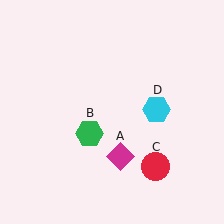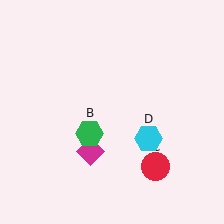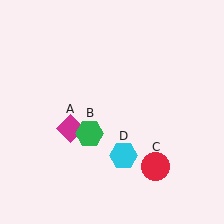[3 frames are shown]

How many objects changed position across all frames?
2 objects changed position: magenta diamond (object A), cyan hexagon (object D).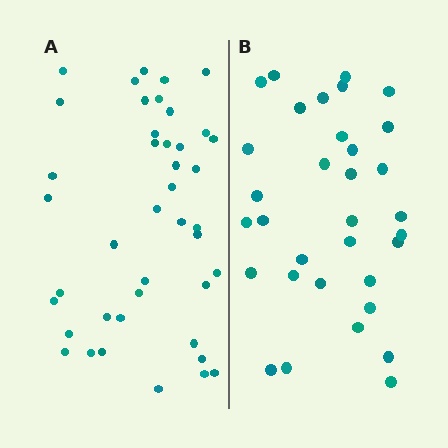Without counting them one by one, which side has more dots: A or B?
Region A (the left region) has more dots.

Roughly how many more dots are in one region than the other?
Region A has roughly 8 or so more dots than region B.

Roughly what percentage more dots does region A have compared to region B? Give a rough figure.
About 25% more.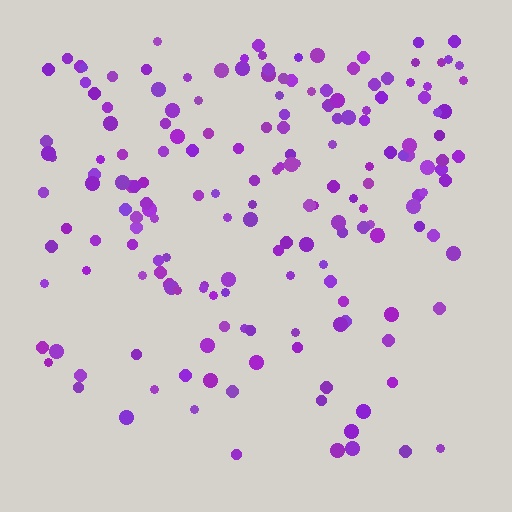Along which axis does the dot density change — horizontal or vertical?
Vertical.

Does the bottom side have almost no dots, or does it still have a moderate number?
Still a moderate number, just noticeably fewer than the top.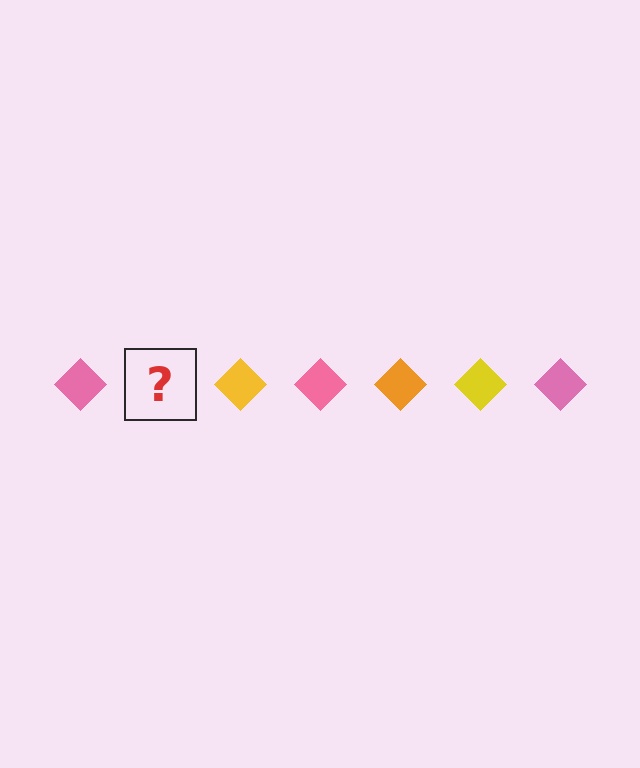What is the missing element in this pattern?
The missing element is an orange diamond.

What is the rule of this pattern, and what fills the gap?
The rule is that the pattern cycles through pink, orange, yellow diamonds. The gap should be filled with an orange diamond.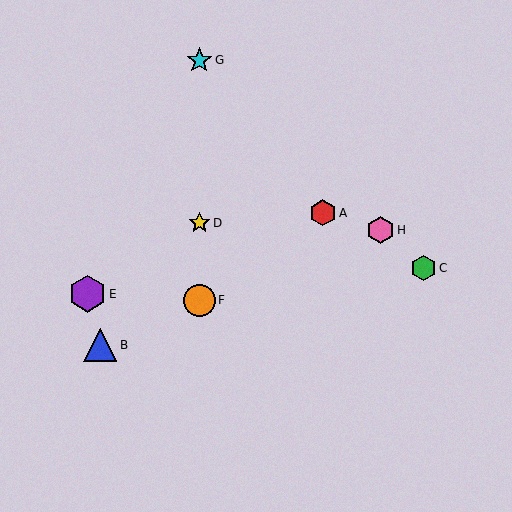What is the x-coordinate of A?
Object A is at x≈323.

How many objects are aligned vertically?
3 objects (D, F, G) are aligned vertically.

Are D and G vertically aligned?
Yes, both are at x≈199.